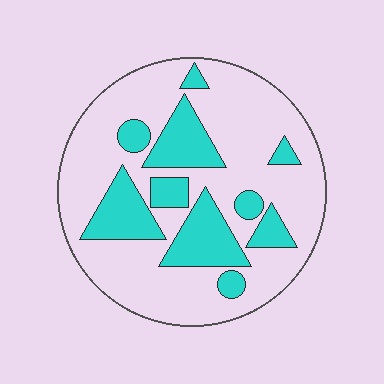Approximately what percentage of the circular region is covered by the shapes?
Approximately 30%.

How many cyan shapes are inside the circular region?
10.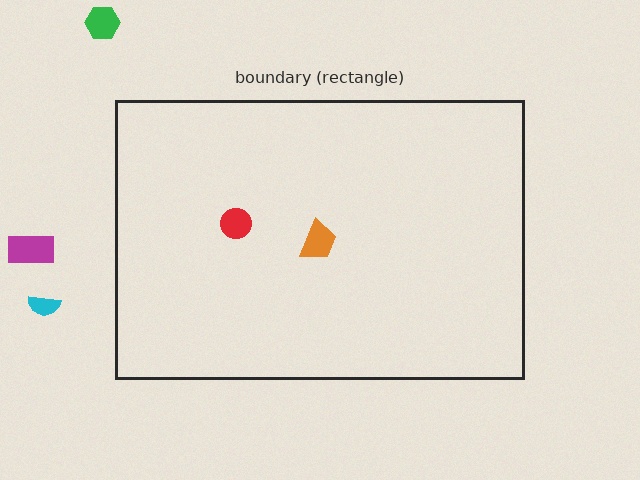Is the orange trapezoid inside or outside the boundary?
Inside.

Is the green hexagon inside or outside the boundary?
Outside.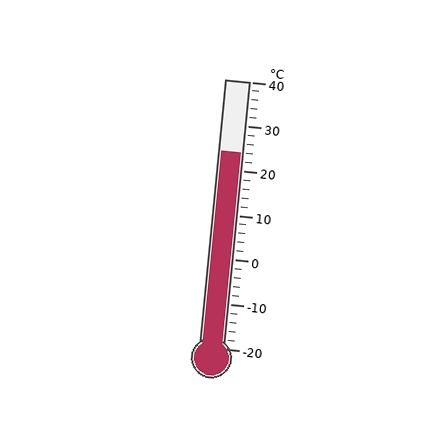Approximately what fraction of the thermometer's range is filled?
The thermometer is filled to approximately 75% of its range.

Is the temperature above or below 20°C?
The temperature is above 20°C.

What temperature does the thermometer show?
The thermometer shows approximately 24°C.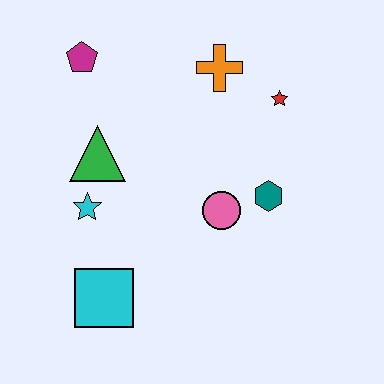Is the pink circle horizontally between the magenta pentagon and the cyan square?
No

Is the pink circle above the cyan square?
Yes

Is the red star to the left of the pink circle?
No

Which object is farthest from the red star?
The cyan square is farthest from the red star.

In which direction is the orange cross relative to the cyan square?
The orange cross is above the cyan square.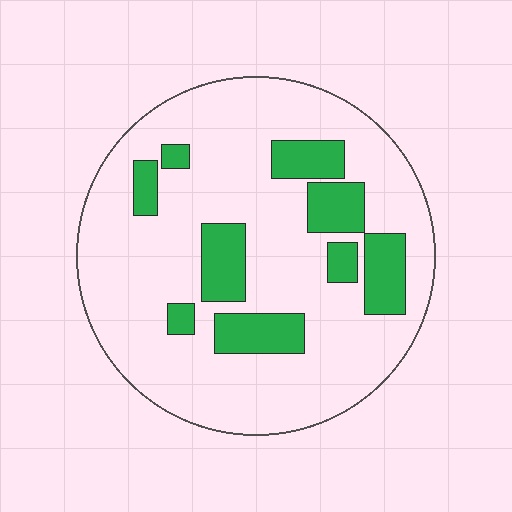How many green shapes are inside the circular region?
9.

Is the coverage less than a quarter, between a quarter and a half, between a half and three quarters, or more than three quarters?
Less than a quarter.